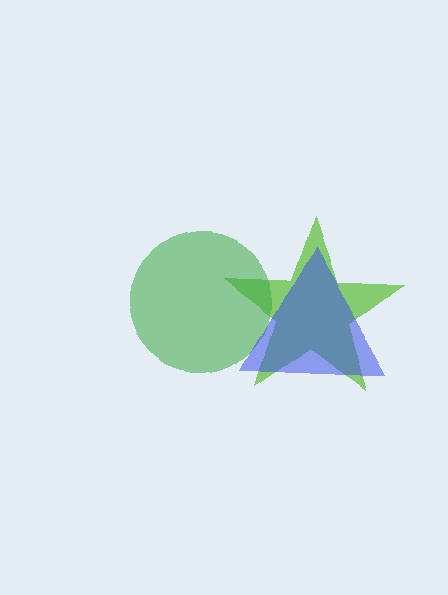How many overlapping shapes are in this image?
There are 3 overlapping shapes in the image.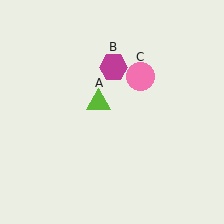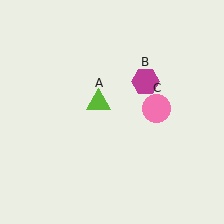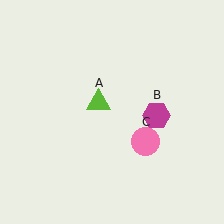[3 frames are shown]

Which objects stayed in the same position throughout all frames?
Lime triangle (object A) remained stationary.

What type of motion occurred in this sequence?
The magenta hexagon (object B), pink circle (object C) rotated clockwise around the center of the scene.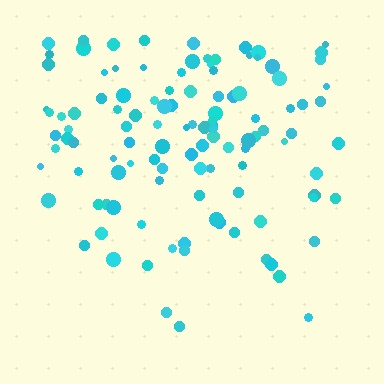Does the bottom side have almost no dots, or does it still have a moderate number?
Still a moderate number, just noticeably fewer than the top.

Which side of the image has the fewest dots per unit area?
The bottom.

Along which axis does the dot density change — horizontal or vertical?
Vertical.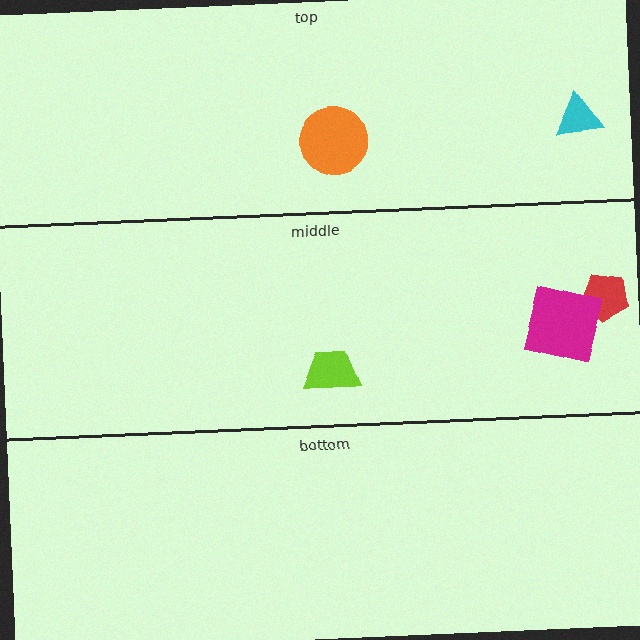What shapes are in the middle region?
The red pentagon, the lime trapezoid, the magenta square.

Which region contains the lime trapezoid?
The middle region.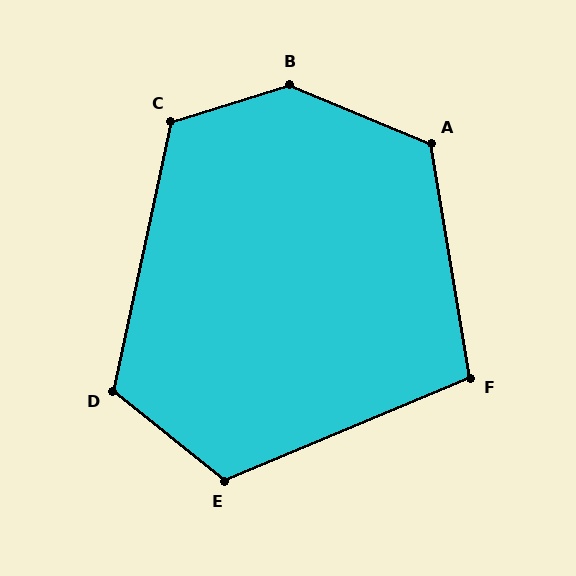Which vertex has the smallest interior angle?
F, at approximately 103 degrees.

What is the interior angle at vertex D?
Approximately 117 degrees (obtuse).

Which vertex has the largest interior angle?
B, at approximately 140 degrees.